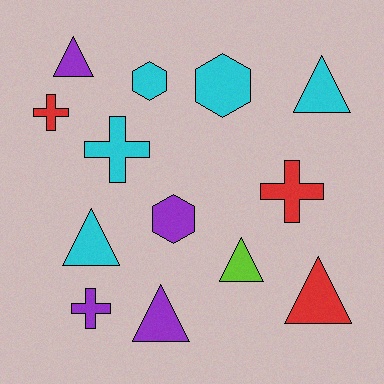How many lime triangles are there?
There is 1 lime triangle.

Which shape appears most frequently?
Triangle, with 6 objects.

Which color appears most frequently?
Cyan, with 5 objects.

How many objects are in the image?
There are 13 objects.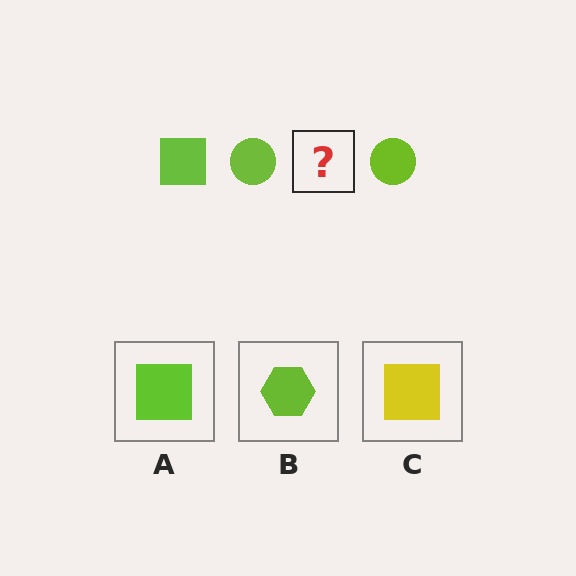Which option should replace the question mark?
Option A.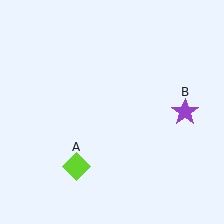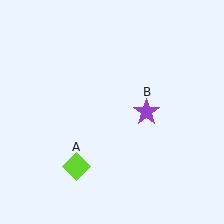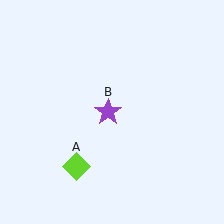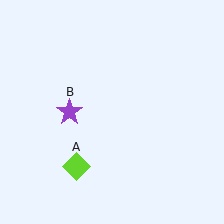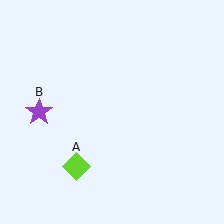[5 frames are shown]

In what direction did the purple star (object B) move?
The purple star (object B) moved left.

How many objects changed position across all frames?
1 object changed position: purple star (object B).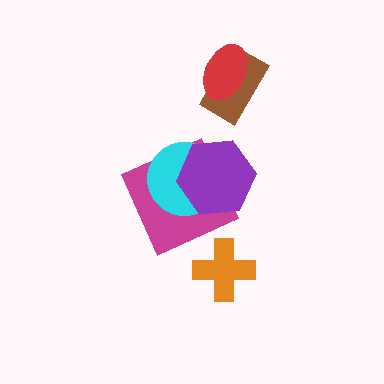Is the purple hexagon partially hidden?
No, no other shape covers it.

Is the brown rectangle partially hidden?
Yes, it is partially covered by another shape.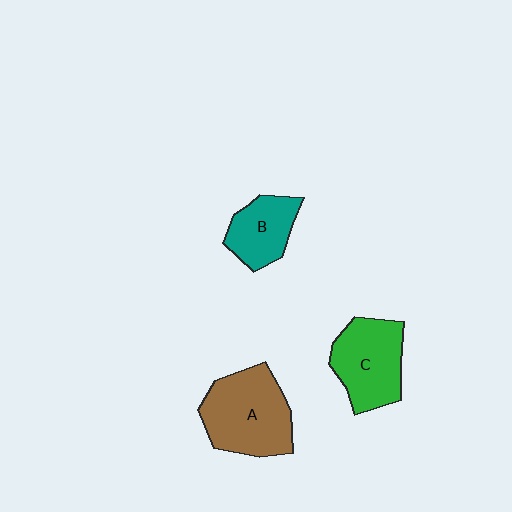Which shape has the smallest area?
Shape B (teal).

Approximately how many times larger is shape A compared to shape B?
Approximately 1.7 times.